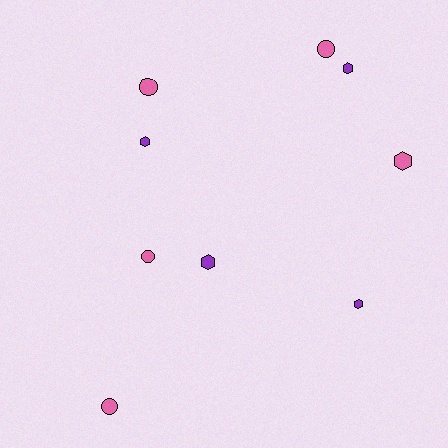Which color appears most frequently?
Pink, with 5 objects.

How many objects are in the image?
There are 9 objects.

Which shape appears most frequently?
Hexagon, with 5 objects.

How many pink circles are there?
There are 4 pink circles.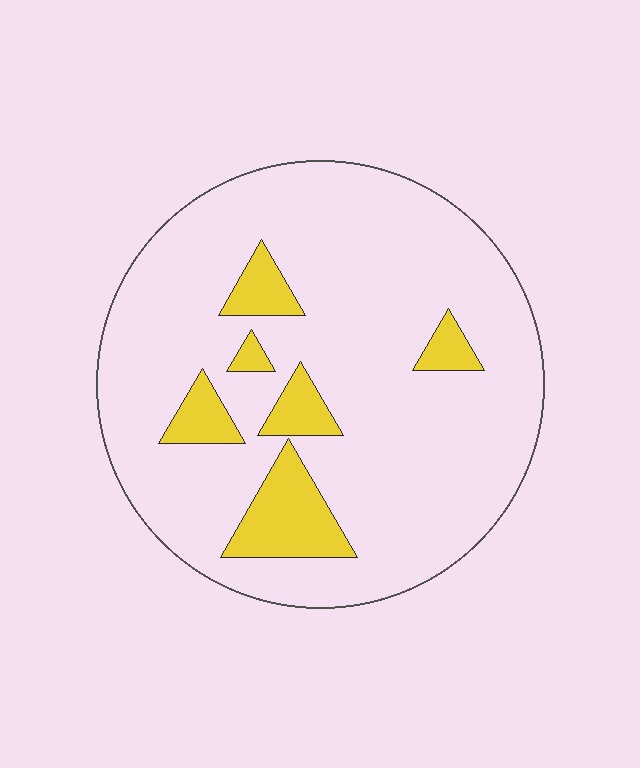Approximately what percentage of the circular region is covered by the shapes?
Approximately 15%.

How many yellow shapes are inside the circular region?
6.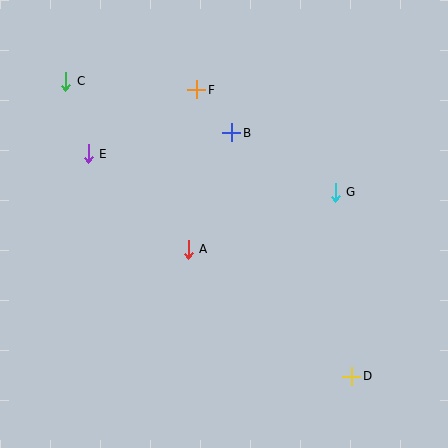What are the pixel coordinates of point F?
Point F is at (197, 90).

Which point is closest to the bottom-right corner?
Point D is closest to the bottom-right corner.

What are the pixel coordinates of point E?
Point E is at (88, 154).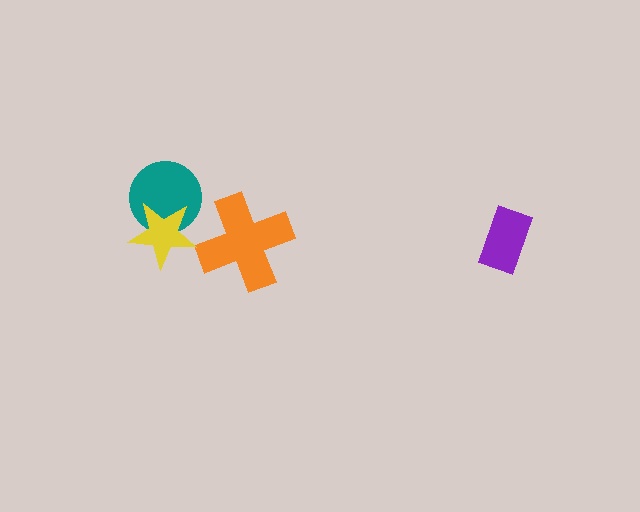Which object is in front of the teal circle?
The yellow star is in front of the teal circle.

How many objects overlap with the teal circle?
1 object overlaps with the teal circle.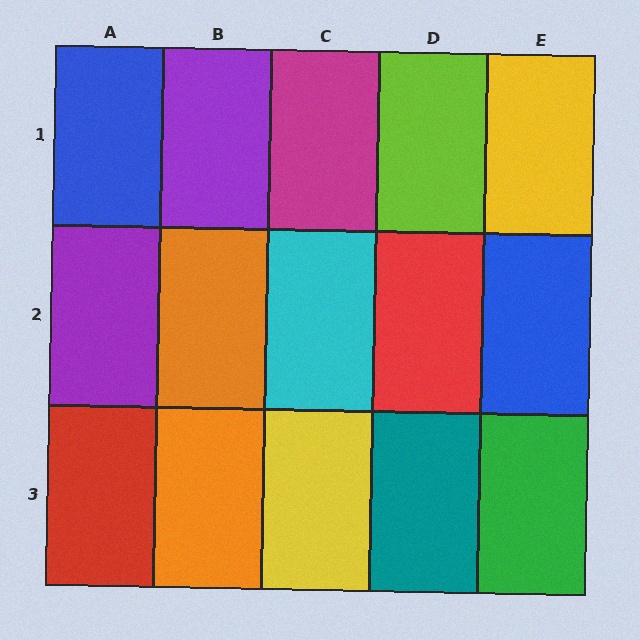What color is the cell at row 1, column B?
Purple.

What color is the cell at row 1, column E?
Yellow.